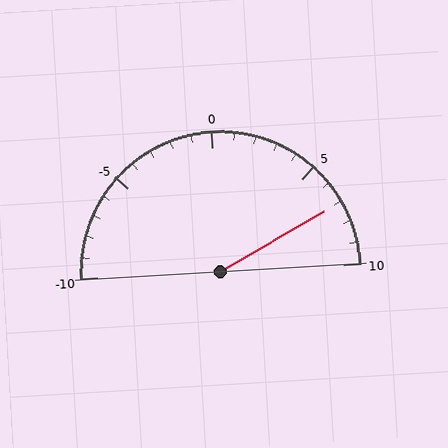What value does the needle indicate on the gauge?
The needle indicates approximately 7.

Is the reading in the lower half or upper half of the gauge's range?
The reading is in the upper half of the range (-10 to 10).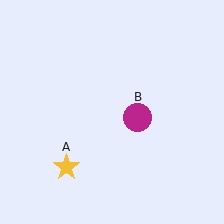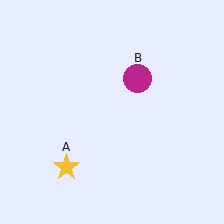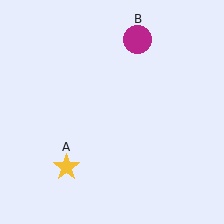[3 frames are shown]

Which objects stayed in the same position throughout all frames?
Yellow star (object A) remained stationary.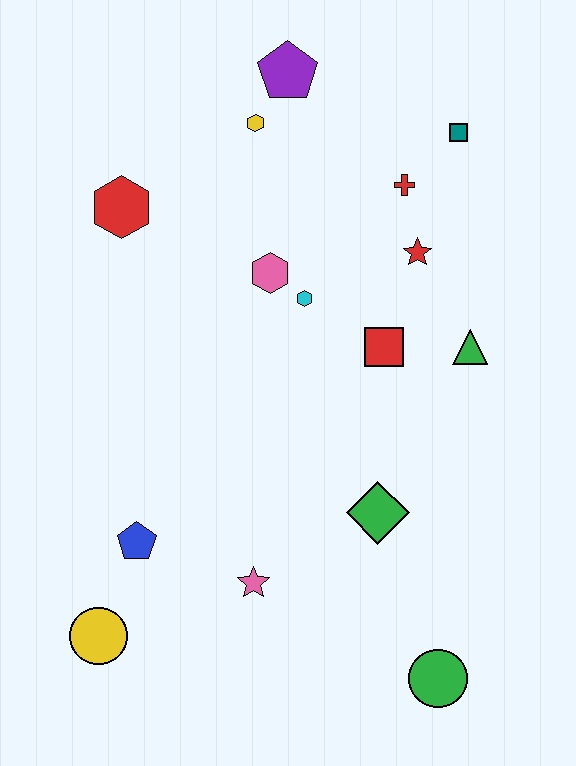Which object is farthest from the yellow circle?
The teal square is farthest from the yellow circle.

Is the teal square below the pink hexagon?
No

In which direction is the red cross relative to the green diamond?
The red cross is above the green diamond.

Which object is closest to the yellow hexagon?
The purple pentagon is closest to the yellow hexagon.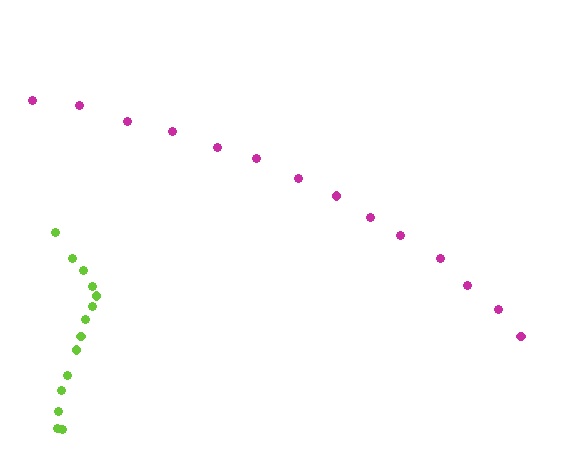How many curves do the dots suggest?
There are 2 distinct paths.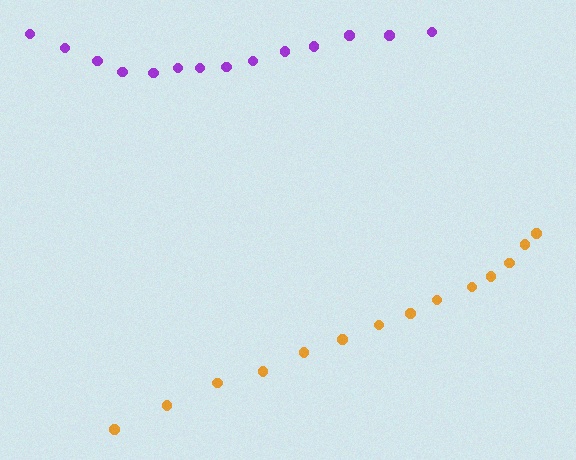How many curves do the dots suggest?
There are 2 distinct paths.